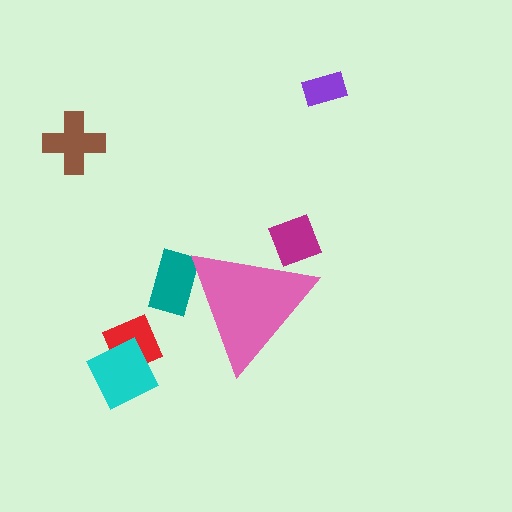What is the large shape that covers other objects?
A pink triangle.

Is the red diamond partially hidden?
No, the red diamond is fully visible.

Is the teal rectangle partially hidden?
Yes, the teal rectangle is partially hidden behind the pink triangle.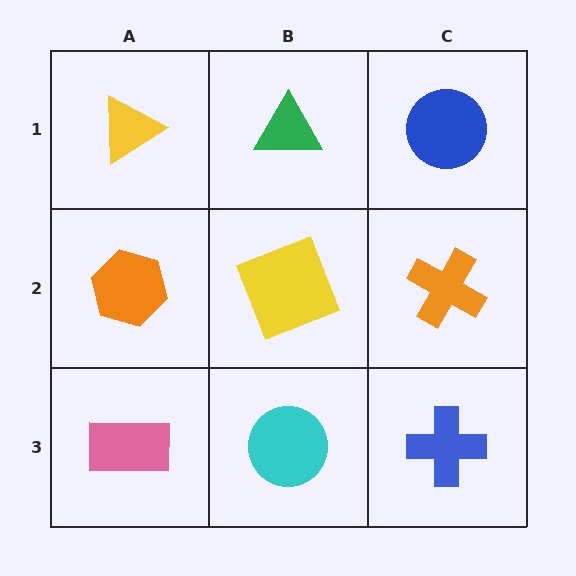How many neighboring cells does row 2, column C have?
3.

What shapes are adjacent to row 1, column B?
A yellow square (row 2, column B), a yellow triangle (row 1, column A), a blue circle (row 1, column C).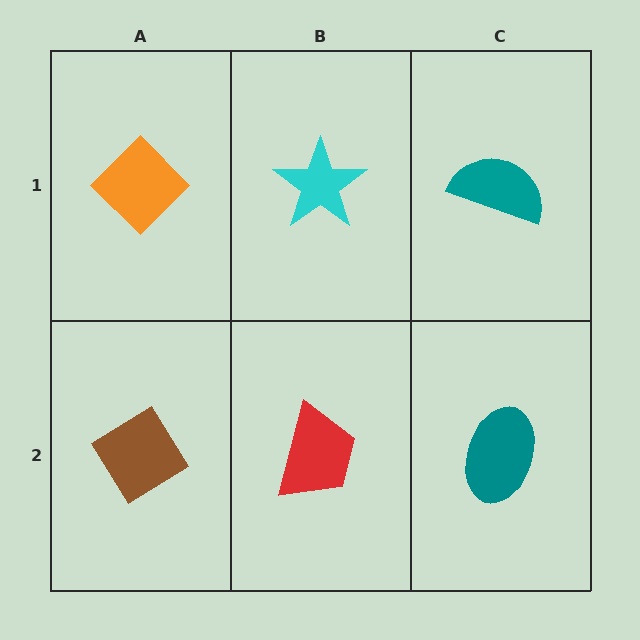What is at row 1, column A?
An orange diamond.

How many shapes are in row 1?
3 shapes.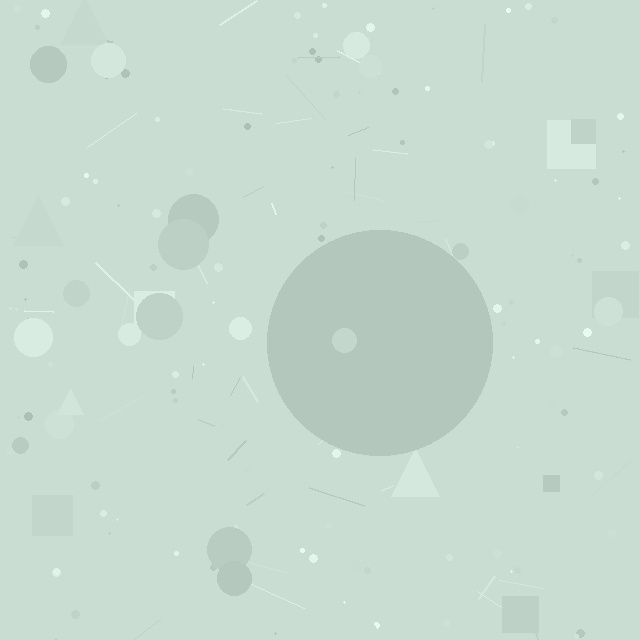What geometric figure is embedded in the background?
A circle is embedded in the background.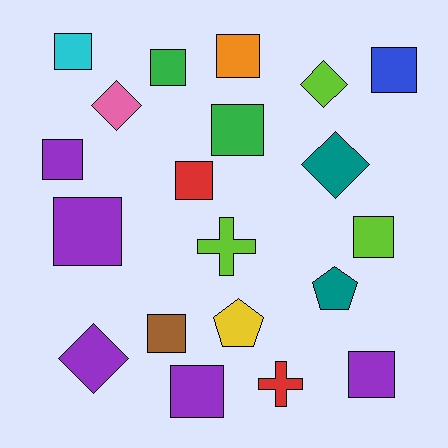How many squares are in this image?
There are 12 squares.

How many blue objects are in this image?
There is 1 blue object.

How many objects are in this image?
There are 20 objects.